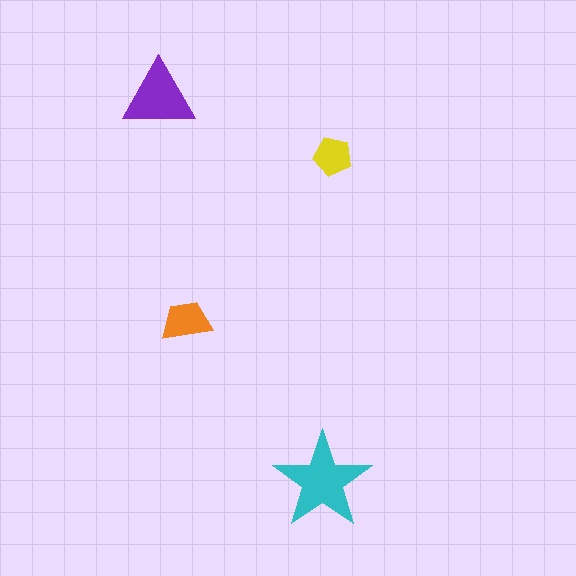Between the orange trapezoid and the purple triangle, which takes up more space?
The purple triangle.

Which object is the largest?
The cyan star.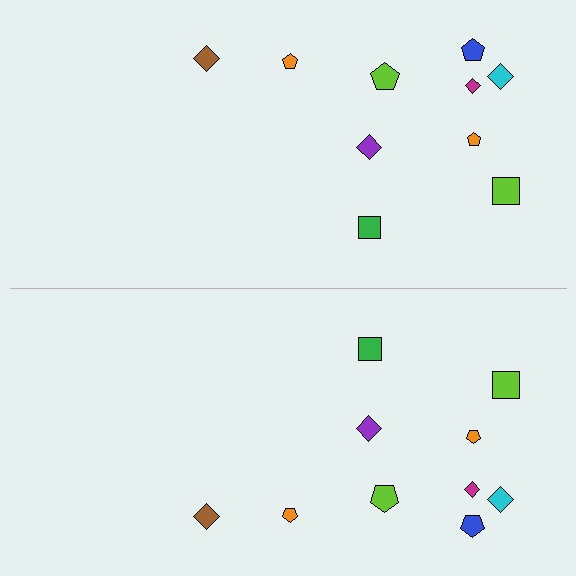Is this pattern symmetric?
Yes, this pattern has bilateral (reflection) symmetry.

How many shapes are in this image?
There are 20 shapes in this image.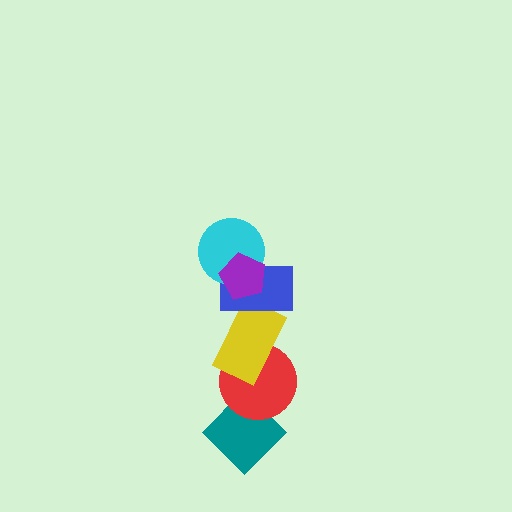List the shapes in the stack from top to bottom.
From top to bottom: the purple pentagon, the cyan circle, the blue rectangle, the yellow rectangle, the red circle, the teal diamond.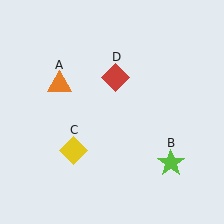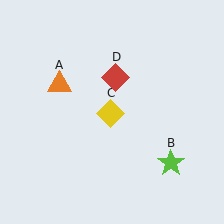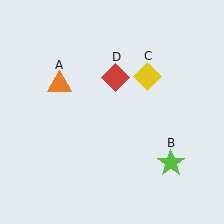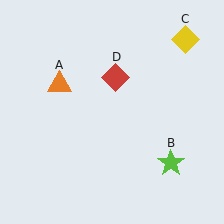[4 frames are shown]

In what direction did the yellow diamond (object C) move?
The yellow diamond (object C) moved up and to the right.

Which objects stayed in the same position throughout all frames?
Orange triangle (object A) and lime star (object B) and red diamond (object D) remained stationary.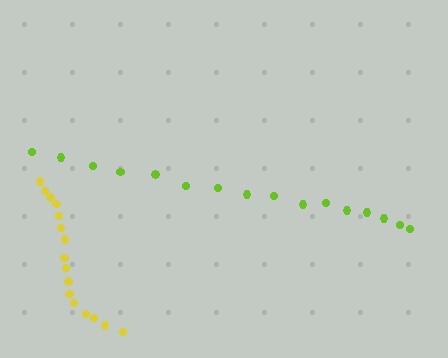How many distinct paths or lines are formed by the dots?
There are 2 distinct paths.